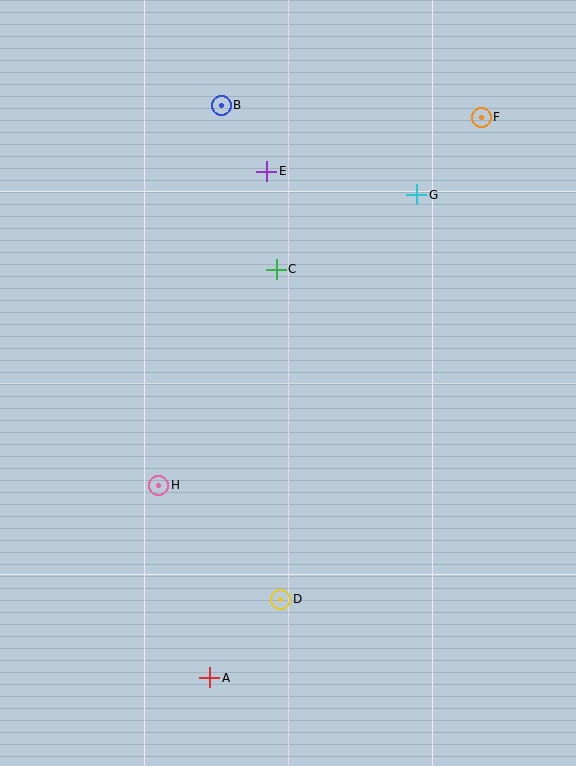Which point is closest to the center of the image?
Point C at (276, 269) is closest to the center.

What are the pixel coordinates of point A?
Point A is at (210, 678).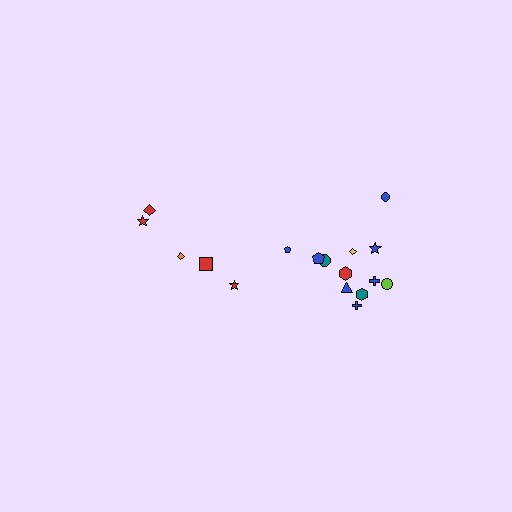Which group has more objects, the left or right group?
The right group.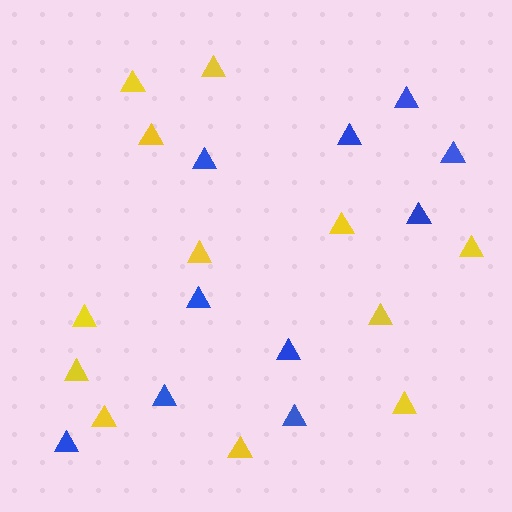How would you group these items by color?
There are 2 groups: one group of blue triangles (10) and one group of yellow triangles (12).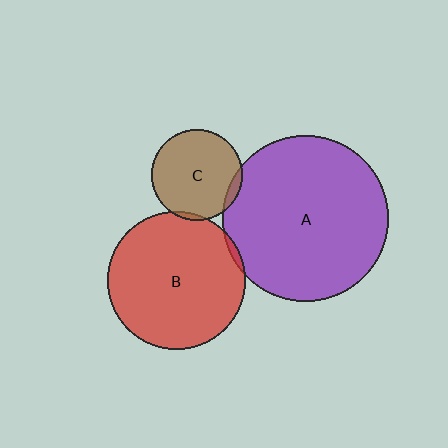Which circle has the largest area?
Circle A (purple).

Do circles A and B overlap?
Yes.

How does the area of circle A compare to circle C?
Approximately 3.3 times.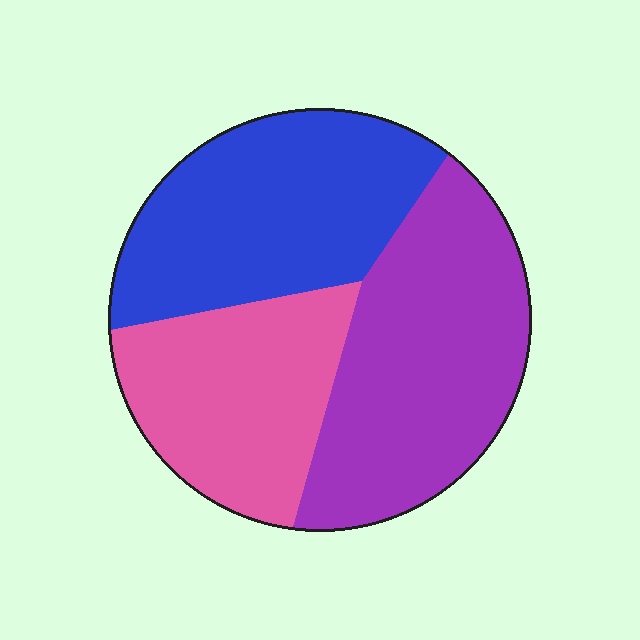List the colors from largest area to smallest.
From largest to smallest: purple, blue, pink.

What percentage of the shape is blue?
Blue takes up about one third (1/3) of the shape.